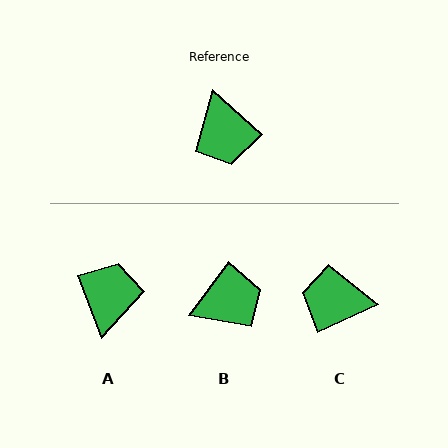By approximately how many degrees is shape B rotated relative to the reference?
Approximately 96 degrees counter-clockwise.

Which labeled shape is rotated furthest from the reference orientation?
A, about 152 degrees away.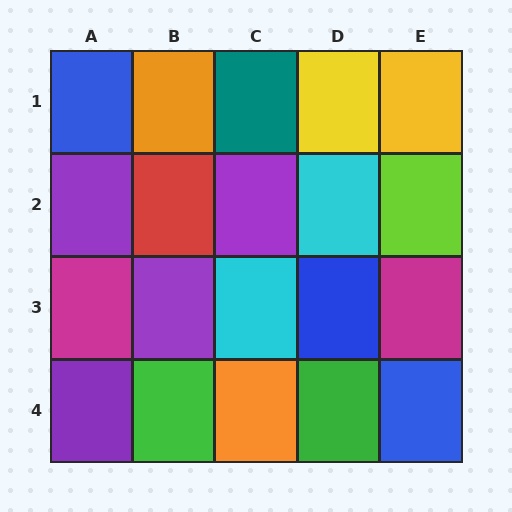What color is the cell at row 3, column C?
Cyan.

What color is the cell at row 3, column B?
Purple.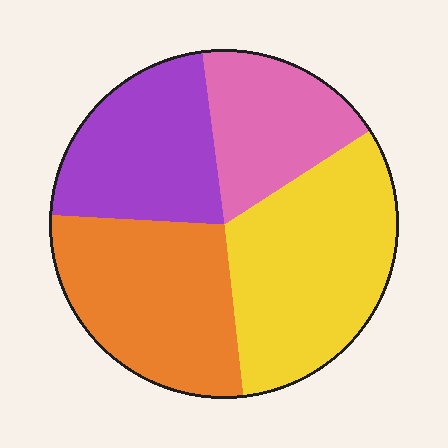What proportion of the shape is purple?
Purple takes up about one fifth (1/5) of the shape.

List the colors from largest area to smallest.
From largest to smallest: yellow, orange, purple, pink.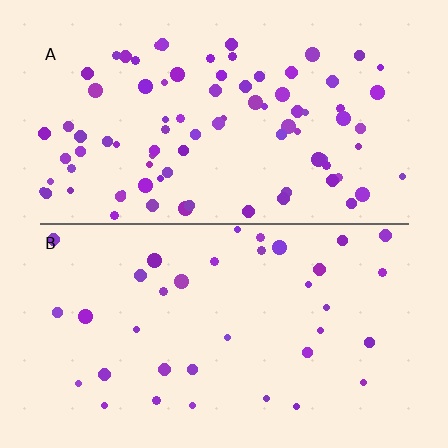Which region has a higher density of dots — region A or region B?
A (the top).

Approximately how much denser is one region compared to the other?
Approximately 2.3× — region A over region B.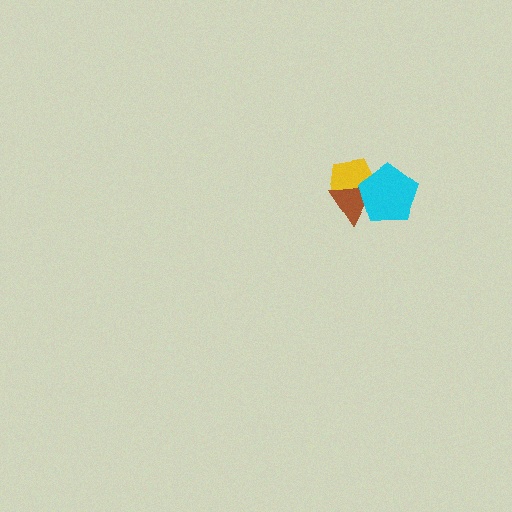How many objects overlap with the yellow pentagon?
2 objects overlap with the yellow pentagon.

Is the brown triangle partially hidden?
Yes, it is partially covered by another shape.